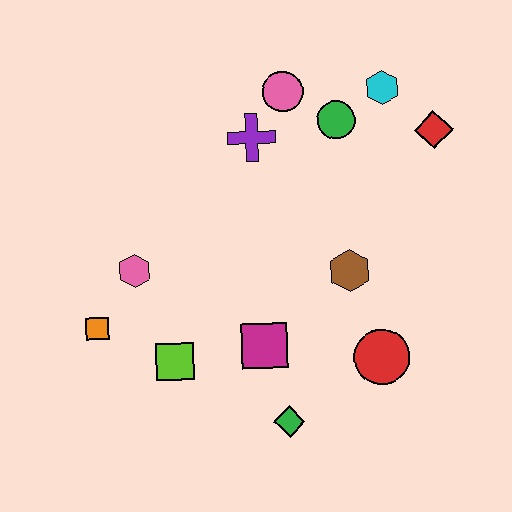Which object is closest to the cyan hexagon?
The green circle is closest to the cyan hexagon.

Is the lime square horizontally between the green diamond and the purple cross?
No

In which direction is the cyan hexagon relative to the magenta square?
The cyan hexagon is above the magenta square.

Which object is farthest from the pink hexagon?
The red diamond is farthest from the pink hexagon.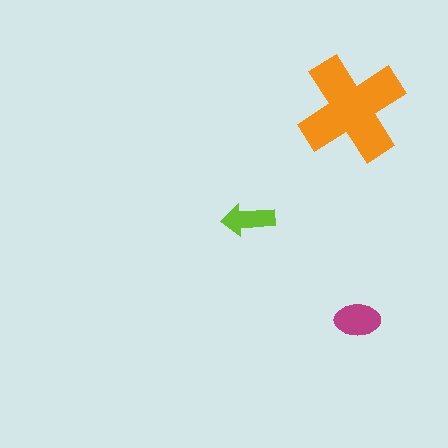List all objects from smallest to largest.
The lime arrow, the magenta ellipse, the orange cross.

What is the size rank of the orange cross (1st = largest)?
1st.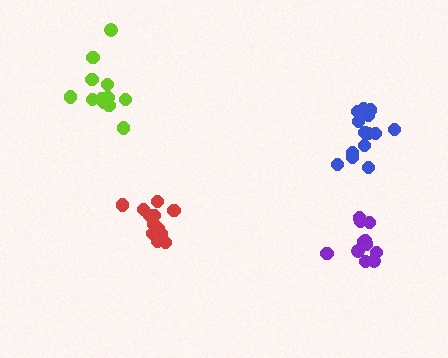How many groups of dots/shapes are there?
There are 4 groups.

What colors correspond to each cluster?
The clusters are colored: blue, red, lime, purple.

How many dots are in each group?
Group 1: 14 dots, Group 2: 12 dots, Group 3: 12 dots, Group 4: 11 dots (49 total).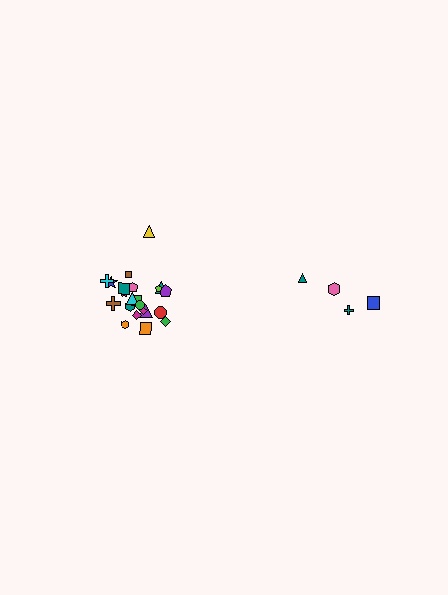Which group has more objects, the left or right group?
The left group.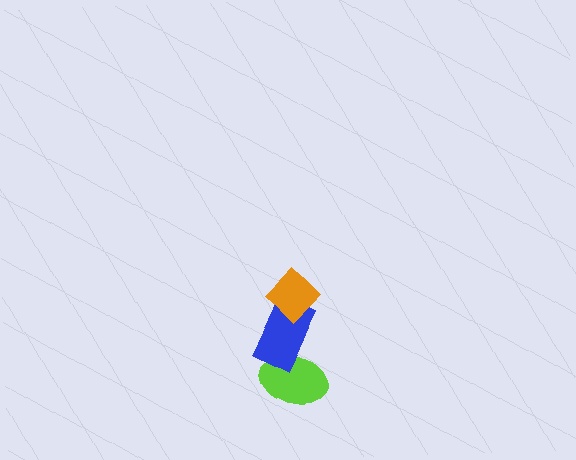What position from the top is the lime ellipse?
The lime ellipse is 3rd from the top.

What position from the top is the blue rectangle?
The blue rectangle is 2nd from the top.